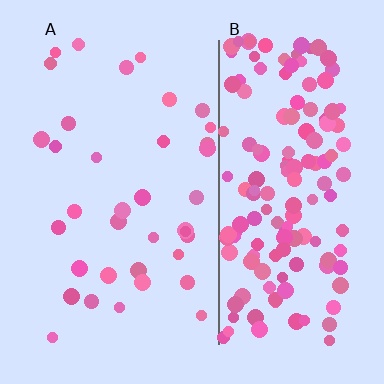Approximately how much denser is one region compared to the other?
Approximately 4.3× — region B over region A.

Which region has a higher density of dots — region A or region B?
B (the right).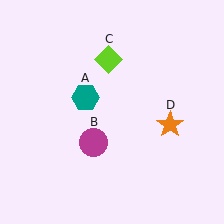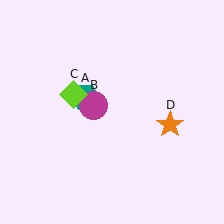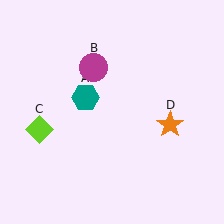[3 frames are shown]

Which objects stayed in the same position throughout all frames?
Teal hexagon (object A) and orange star (object D) remained stationary.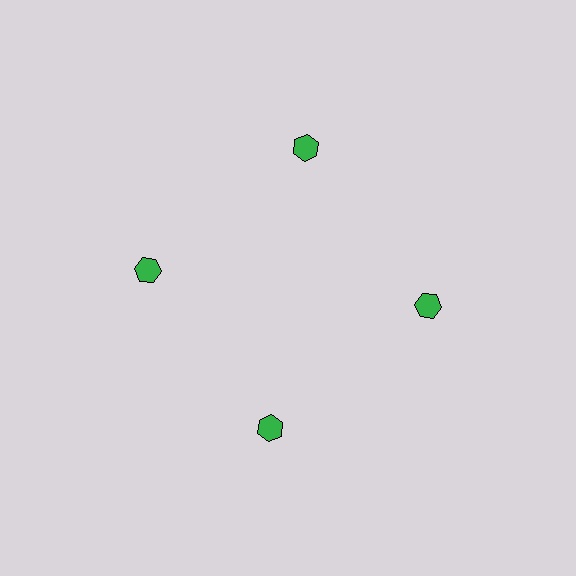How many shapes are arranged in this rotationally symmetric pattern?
There are 4 shapes, arranged in 4 groups of 1.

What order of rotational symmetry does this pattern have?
This pattern has 4-fold rotational symmetry.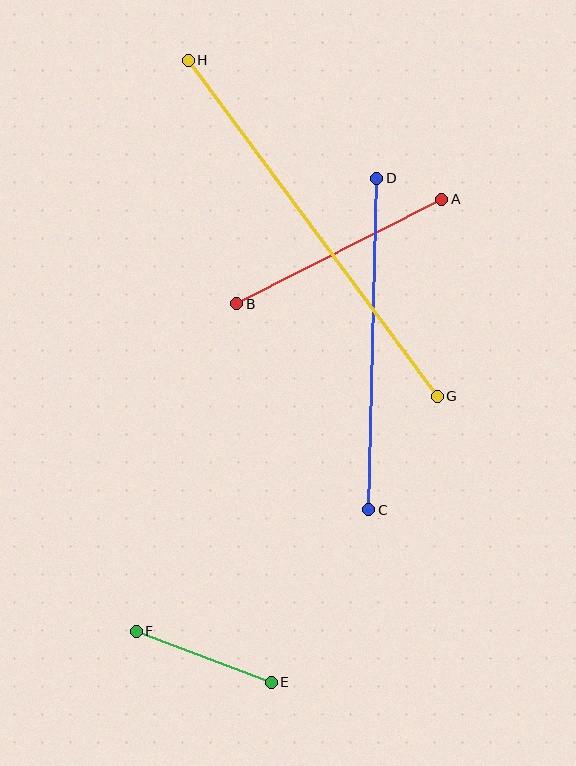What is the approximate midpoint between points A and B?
The midpoint is at approximately (339, 251) pixels.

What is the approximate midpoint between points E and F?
The midpoint is at approximately (204, 657) pixels.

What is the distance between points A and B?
The distance is approximately 230 pixels.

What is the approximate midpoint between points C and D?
The midpoint is at approximately (373, 344) pixels.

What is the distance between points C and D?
The distance is approximately 332 pixels.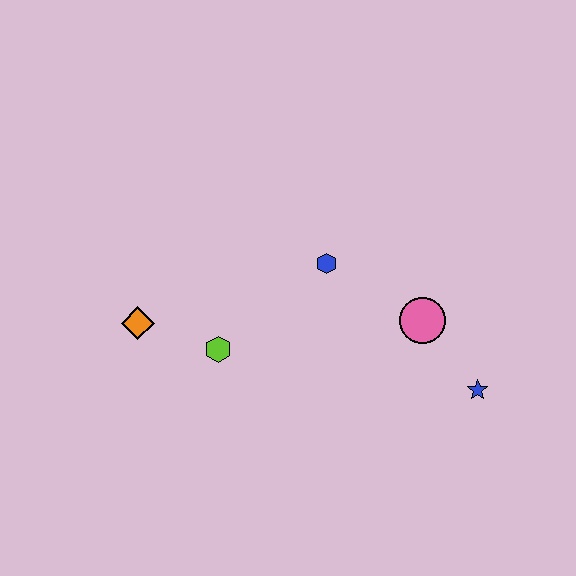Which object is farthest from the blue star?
The orange diamond is farthest from the blue star.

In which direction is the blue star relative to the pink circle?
The blue star is below the pink circle.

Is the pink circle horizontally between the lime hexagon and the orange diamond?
No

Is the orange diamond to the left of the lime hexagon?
Yes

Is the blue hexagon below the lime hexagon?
No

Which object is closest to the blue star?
The pink circle is closest to the blue star.